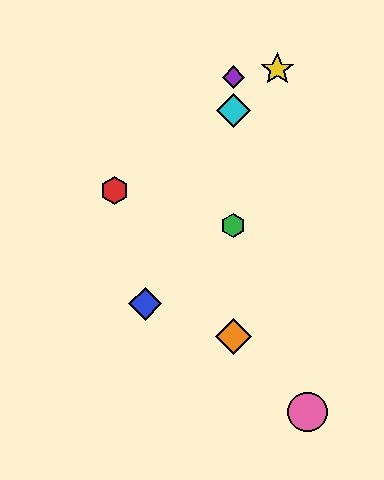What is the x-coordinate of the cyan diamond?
The cyan diamond is at x≈233.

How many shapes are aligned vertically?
4 shapes (the green hexagon, the purple diamond, the orange diamond, the cyan diamond) are aligned vertically.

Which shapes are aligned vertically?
The green hexagon, the purple diamond, the orange diamond, the cyan diamond are aligned vertically.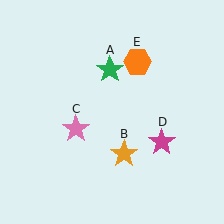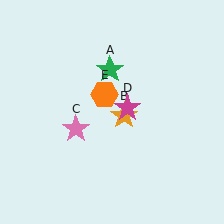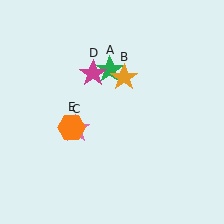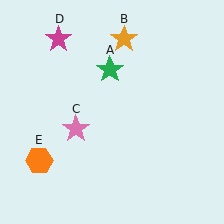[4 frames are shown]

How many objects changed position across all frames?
3 objects changed position: orange star (object B), magenta star (object D), orange hexagon (object E).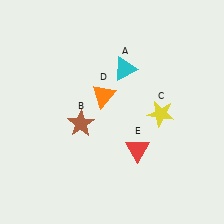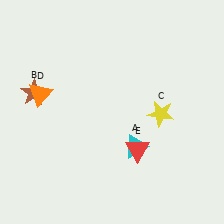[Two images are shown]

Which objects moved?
The objects that moved are: the cyan triangle (A), the brown star (B), the orange triangle (D).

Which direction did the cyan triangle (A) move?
The cyan triangle (A) moved down.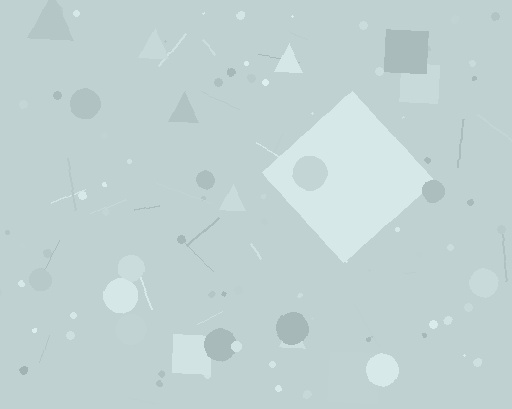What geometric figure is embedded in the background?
A diamond is embedded in the background.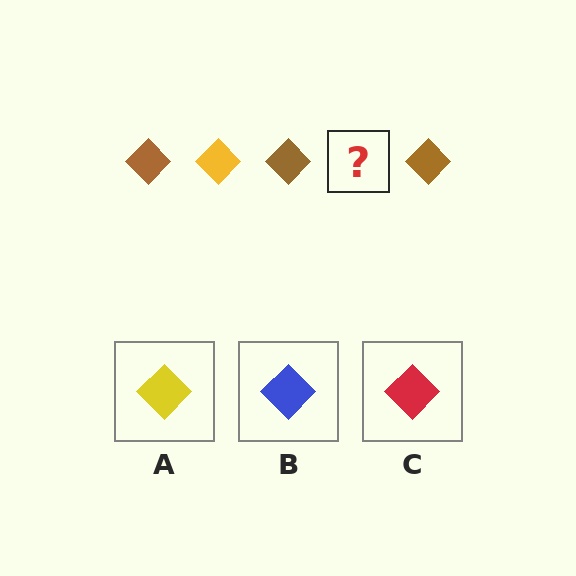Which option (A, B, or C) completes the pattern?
A.